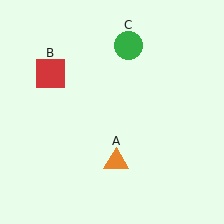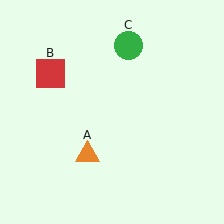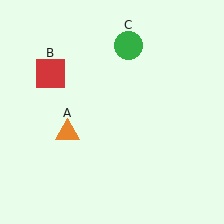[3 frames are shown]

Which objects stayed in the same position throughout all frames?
Red square (object B) and green circle (object C) remained stationary.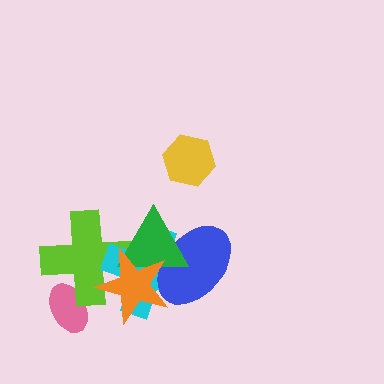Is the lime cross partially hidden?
Yes, it is partially covered by another shape.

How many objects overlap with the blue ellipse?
3 objects overlap with the blue ellipse.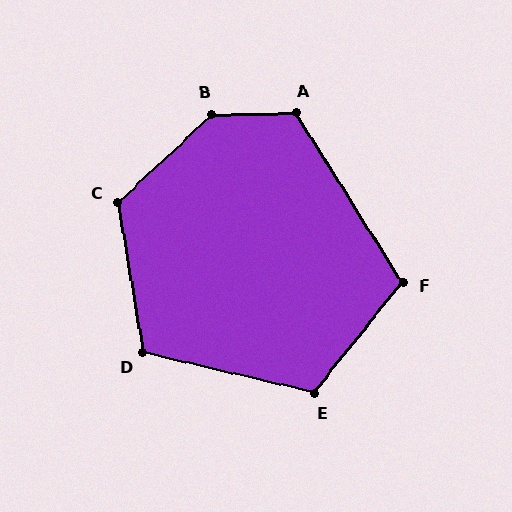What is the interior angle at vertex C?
Approximately 123 degrees (obtuse).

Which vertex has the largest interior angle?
B, at approximately 138 degrees.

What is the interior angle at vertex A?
Approximately 121 degrees (obtuse).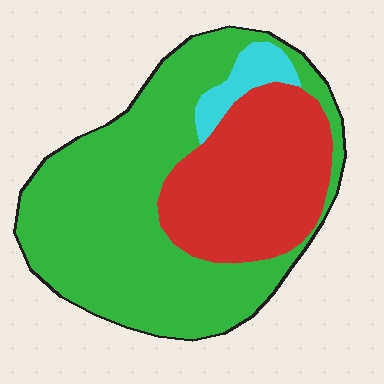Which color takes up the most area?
Green, at roughly 60%.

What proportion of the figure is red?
Red takes up about one third (1/3) of the figure.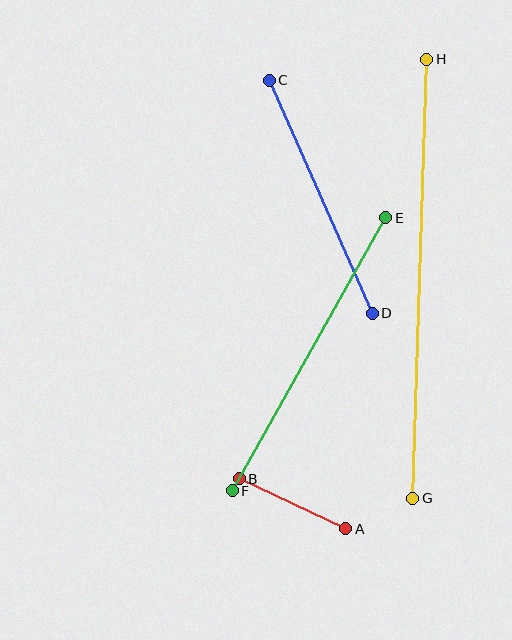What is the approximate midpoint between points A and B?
The midpoint is at approximately (292, 504) pixels.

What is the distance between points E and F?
The distance is approximately 313 pixels.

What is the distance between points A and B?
The distance is approximately 118 pixels.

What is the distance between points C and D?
The distance is approximately 254 pixels.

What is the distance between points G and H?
The distance is approximately 439 pixels.